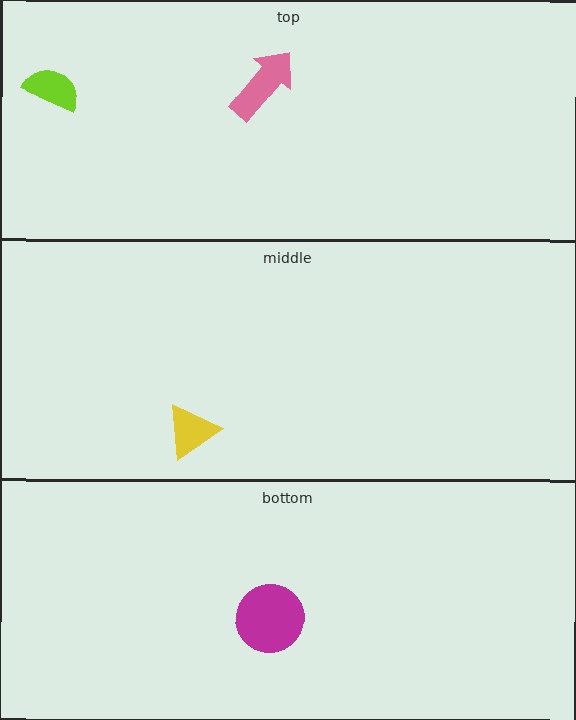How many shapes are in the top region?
2.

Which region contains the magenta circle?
The bottom region.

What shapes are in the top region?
The pink arrow, the lime semicircle.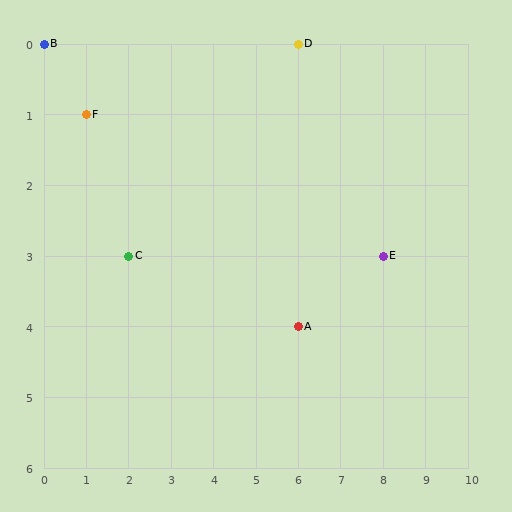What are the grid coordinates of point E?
Point E is at grid coordinates (8, 3).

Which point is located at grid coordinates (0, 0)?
Point B is at (0, 0).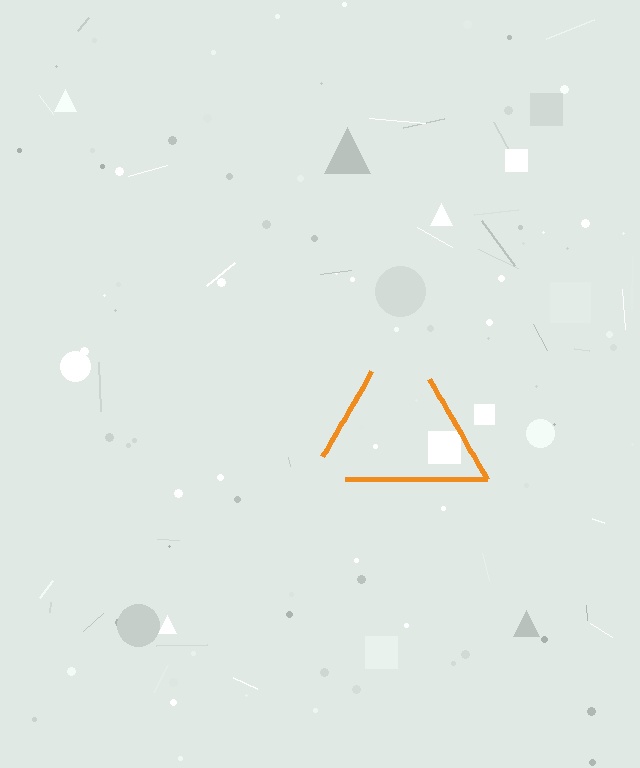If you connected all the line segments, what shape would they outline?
They would outline a triangle.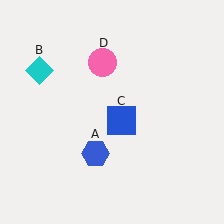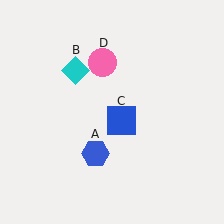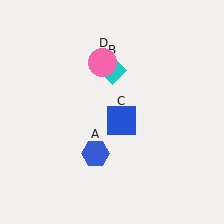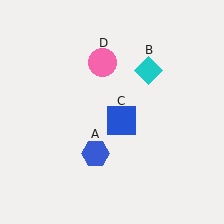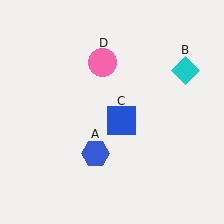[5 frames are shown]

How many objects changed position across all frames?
1 object changed position: cyan diamond (object B).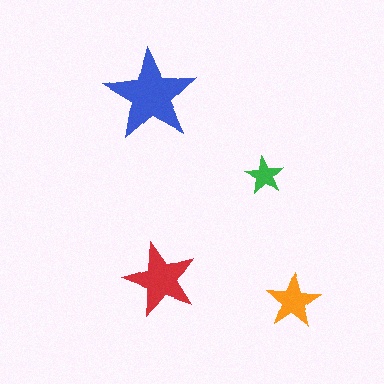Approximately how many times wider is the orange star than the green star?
About 1.5 times wider.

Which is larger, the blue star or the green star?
The blue one.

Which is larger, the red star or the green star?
The red one.